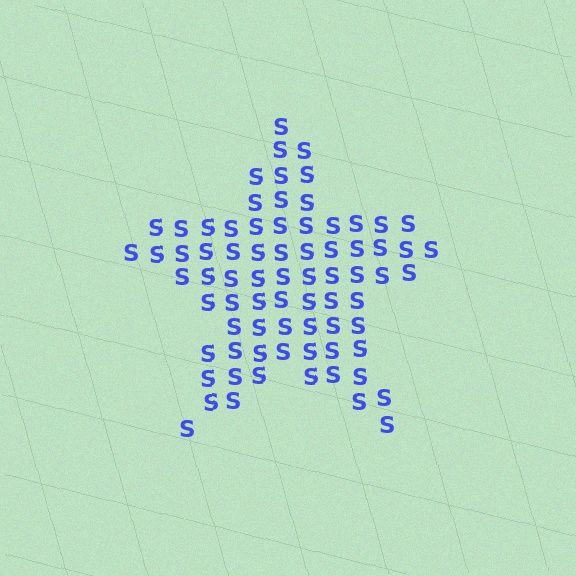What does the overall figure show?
The overall figure shows a star.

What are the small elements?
The small elements are letter S's.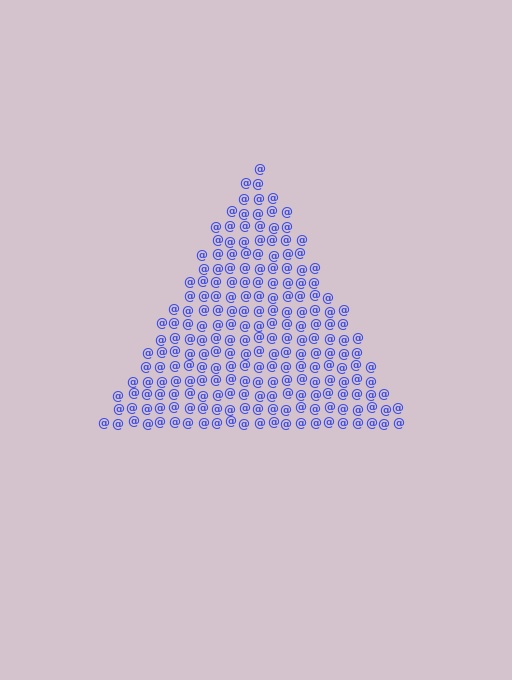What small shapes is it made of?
It is made of small at signs.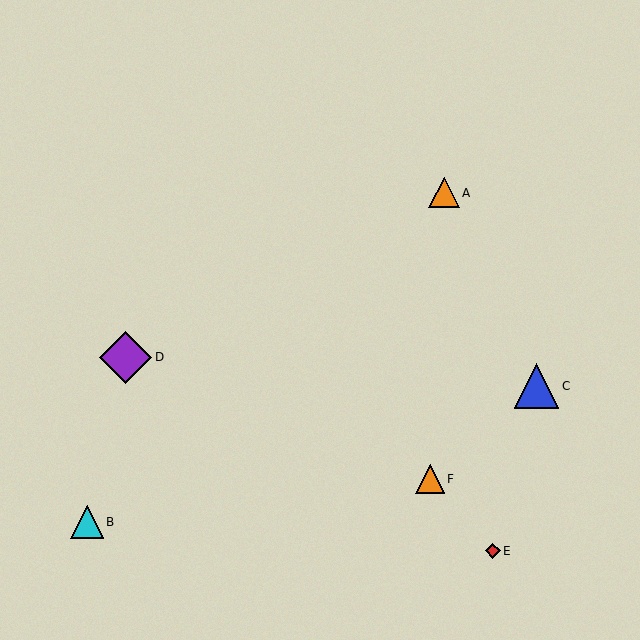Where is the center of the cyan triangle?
The center of the cyan triangle is at (87, 522).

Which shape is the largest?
The purple diamond (labeled D) is the largest.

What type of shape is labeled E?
Shape E is a red diamond.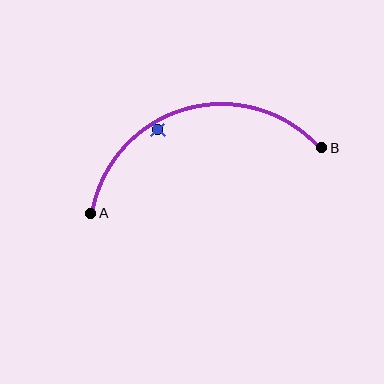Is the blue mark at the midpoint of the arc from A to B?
No — the blue mark does not lie on the arc at all. It sits slightly inside the curve.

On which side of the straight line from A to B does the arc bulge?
The arc bulges above the straight line connecting A and B.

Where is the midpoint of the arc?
The arc midpoint is the point on the curve farthest from the straight line joining A and B. It sits above that line.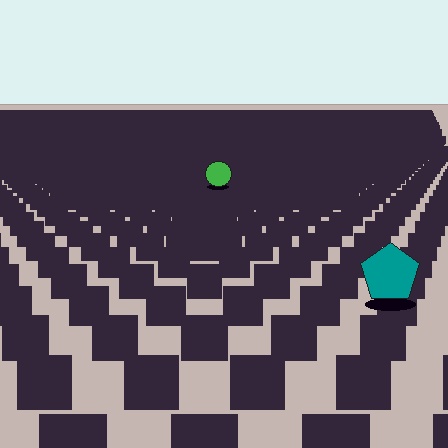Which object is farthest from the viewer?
The green circle is farthest from the viewer. It appears smaller and the ground texture around it is denser.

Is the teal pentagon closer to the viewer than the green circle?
Yes. The teal pentagon is closer — you can tell from the texture gradient: the ground texture is coarser near it.